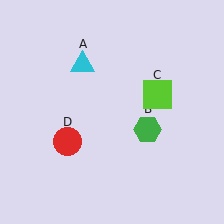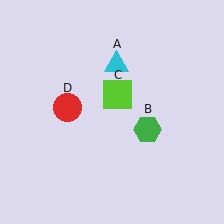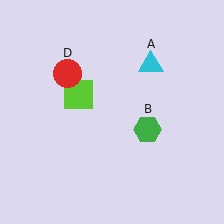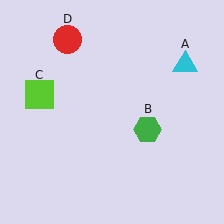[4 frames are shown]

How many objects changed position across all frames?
3 objects changed position: cyan triangle (object A), lime square (object C), red circle (object D).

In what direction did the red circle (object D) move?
The red circle (object D) moved up.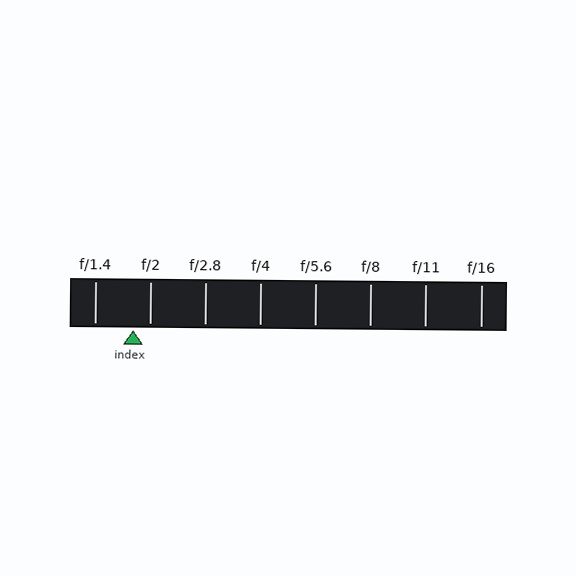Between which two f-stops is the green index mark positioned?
The index mark is between f/1.4 and f/2.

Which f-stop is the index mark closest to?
The index mark is closest to f/2.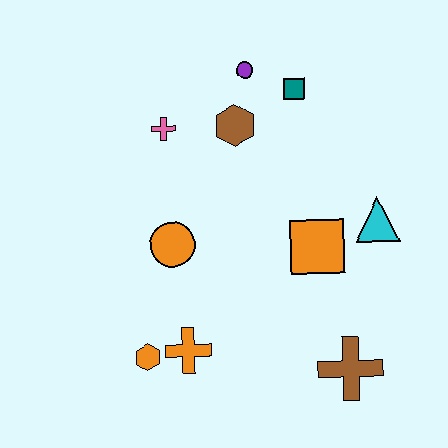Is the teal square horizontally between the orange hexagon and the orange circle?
No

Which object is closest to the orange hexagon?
The orange cross is closest to the orange hexagon.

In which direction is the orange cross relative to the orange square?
The orange cross is to the left of the orange square.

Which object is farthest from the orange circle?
The brown cross is farthest from the orange circle.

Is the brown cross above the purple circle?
No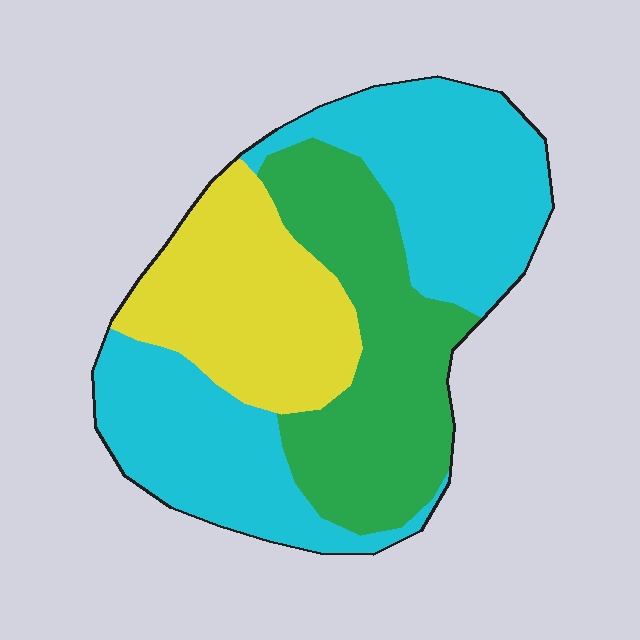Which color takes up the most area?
Cyan, at roughly 45%.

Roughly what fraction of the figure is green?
Green covers 30% of the figure.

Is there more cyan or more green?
Cyan.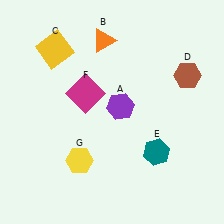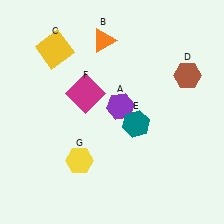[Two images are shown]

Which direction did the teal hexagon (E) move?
The teal hexagon (E) moved up.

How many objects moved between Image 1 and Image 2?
1 object moved between the two images.